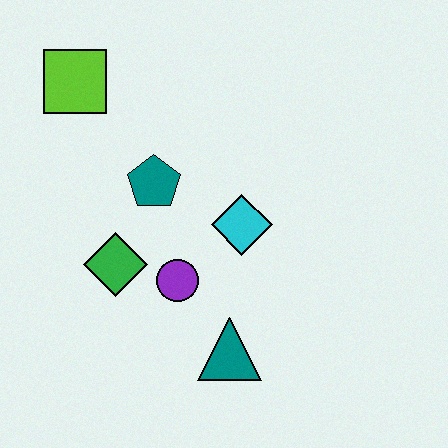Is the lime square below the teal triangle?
No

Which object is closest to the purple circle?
The green diamond is closest to the purple circle.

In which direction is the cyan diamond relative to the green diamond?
The cyan diamond is to the right of the green diamond.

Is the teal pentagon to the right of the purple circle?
No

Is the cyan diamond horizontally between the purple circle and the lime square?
No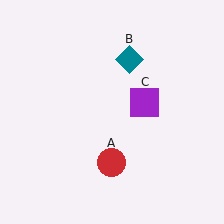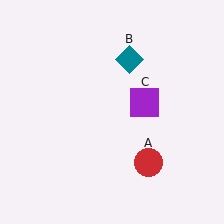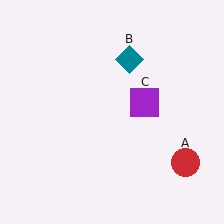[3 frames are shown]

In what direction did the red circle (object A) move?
The red circle (object A) moved right.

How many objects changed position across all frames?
1 object changed position: red circle (object A).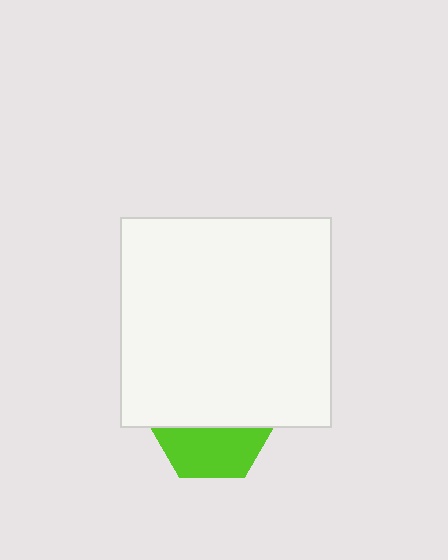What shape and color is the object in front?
The object in front is a white square.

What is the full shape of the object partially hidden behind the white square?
The partially hidden object is a lime hexagon.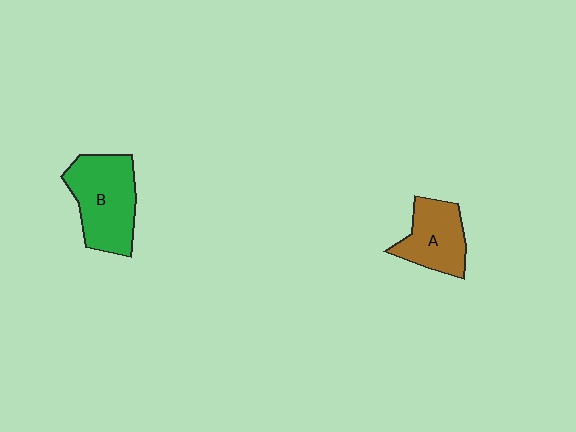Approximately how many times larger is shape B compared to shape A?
Approximately 1.4 times.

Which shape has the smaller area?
Shape A (brown).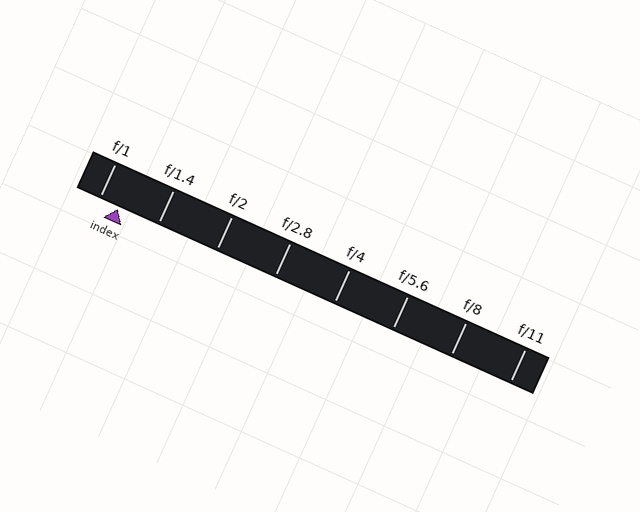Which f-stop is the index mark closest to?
The index mark is closest to f/1.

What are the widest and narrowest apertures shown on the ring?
The widest aperture shown is f/1 and the narrowest is f/11.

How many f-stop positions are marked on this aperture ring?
There are 8 f-stop positions marked.